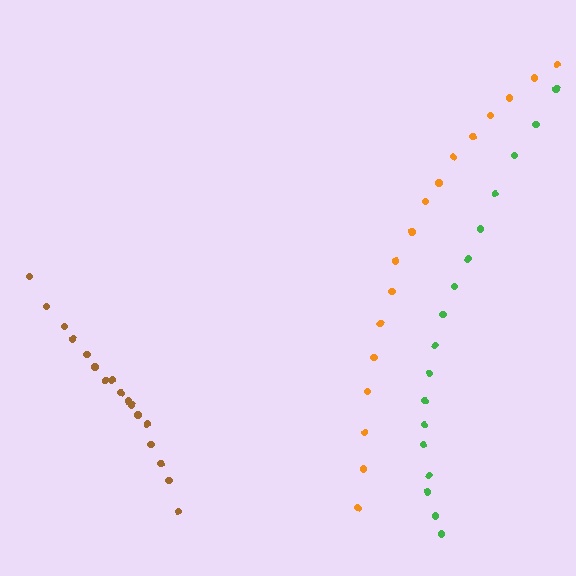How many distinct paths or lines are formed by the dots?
There are 3 distinct paths.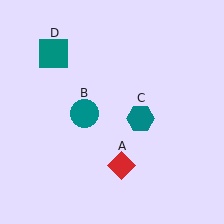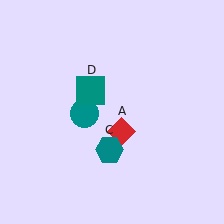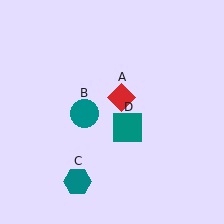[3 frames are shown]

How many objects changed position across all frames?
3 objects changed position: red diamond (object A), teal hexagon (object C), teal square (object D).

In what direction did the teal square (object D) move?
The teal square (object D) moved down and to the right.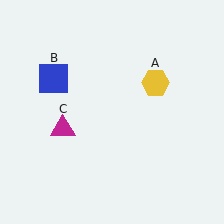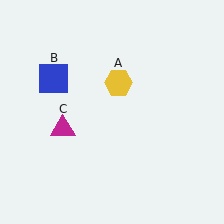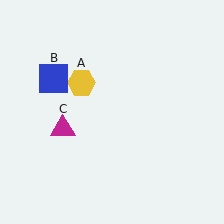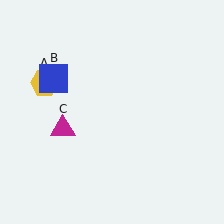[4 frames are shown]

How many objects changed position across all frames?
1 object changed position: yellow hexagon (object A).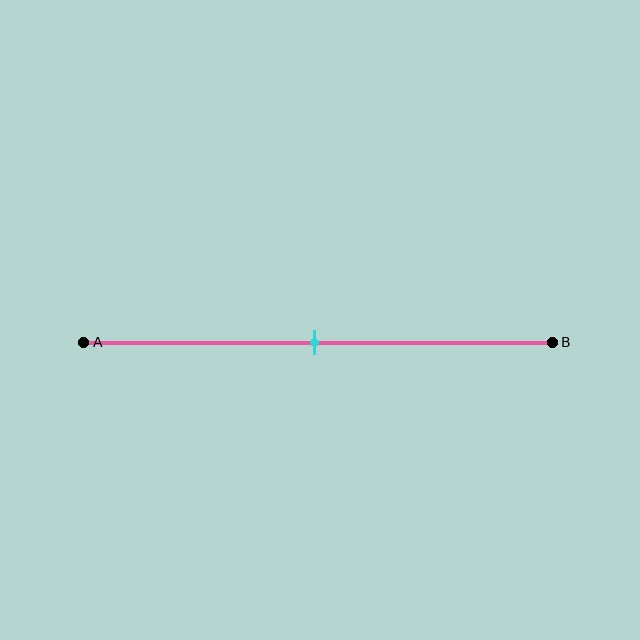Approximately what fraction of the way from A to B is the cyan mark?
The cyan mark is approximately 50% of the way from A to B.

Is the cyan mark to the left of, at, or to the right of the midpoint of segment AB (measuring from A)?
The cyan mark is approximately at the midpoint of segment AB.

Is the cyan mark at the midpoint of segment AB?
Yes, the mark is approximately at the midpoint.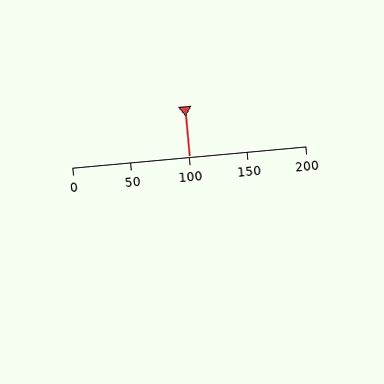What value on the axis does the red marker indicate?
The marker indicates approximately 100.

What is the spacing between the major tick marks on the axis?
The major ticks are spaced 50 apart.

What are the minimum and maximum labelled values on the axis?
The axis runs from 0 to 200.